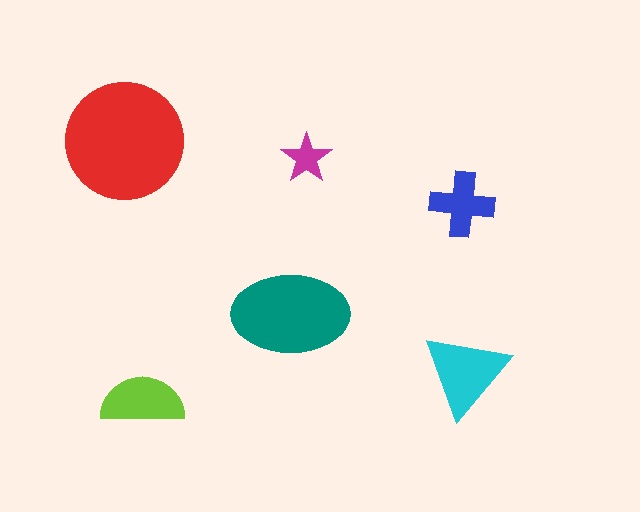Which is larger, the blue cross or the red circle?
The red circle.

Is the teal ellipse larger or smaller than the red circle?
Smaller.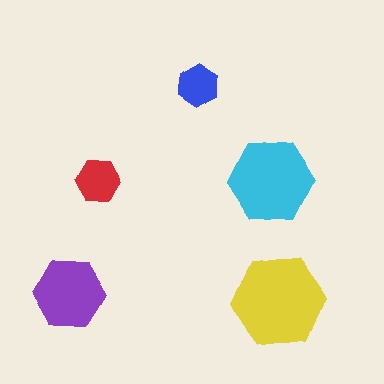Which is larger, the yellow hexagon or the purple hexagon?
The yellow one.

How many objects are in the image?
There are 5 objects in the image.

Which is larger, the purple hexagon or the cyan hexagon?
The cyan one.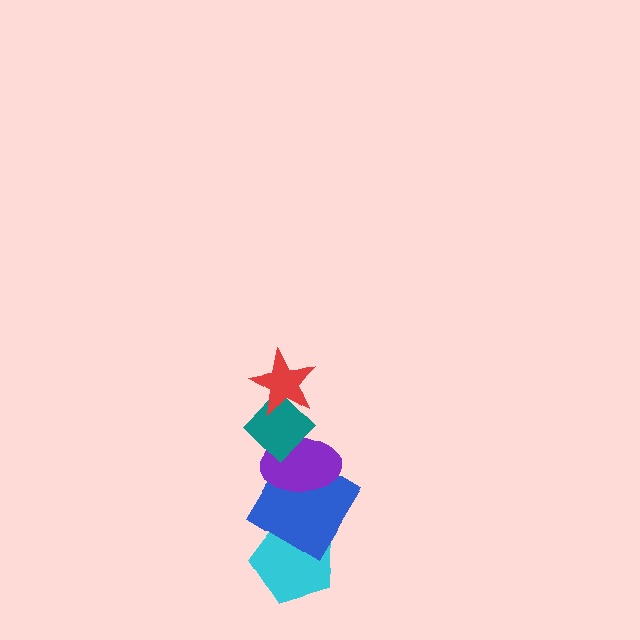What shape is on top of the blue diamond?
The purple ellipse is on top of the blue diamond.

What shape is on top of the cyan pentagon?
The blue diamond is on top of the cyan pentagon.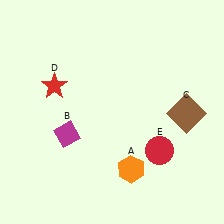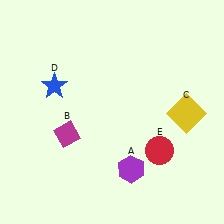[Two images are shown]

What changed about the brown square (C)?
In Image 1, C is brown. In Image 2, it changed to yellow.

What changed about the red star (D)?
In Image 1, D is red. In Image 2, it changed to blue.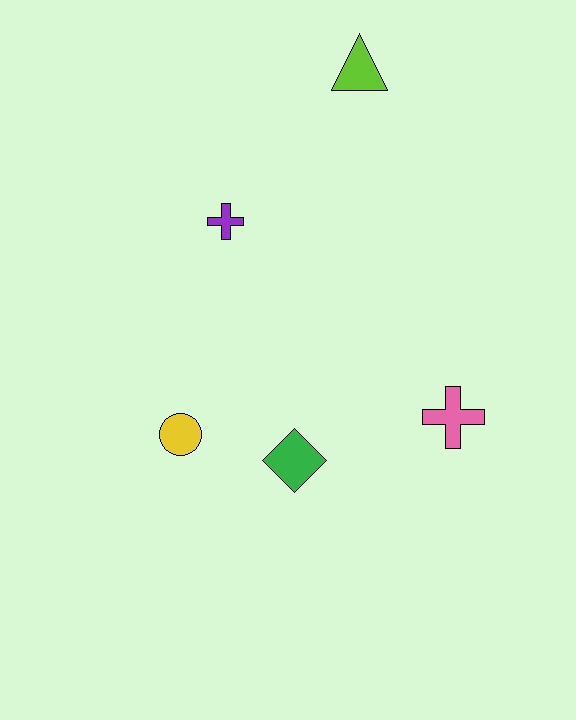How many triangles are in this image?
There is 1 triangle.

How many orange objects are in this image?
There are no orange objects.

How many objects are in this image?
There are 5 objects.